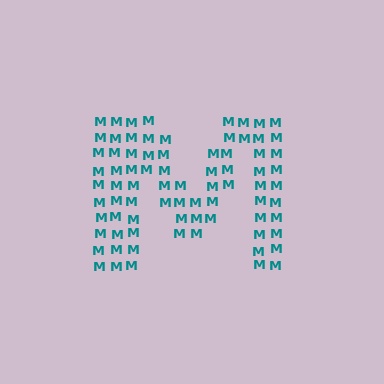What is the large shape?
The large shape is the letter M.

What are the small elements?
The small elements are letter M's.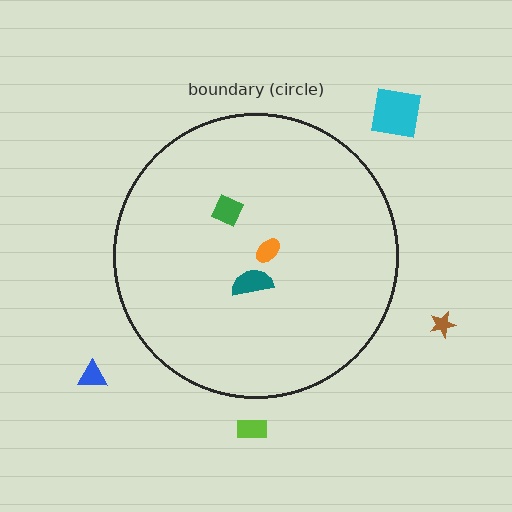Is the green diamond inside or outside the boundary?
Inside.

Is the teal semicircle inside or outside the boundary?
Inside.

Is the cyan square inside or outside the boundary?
Outside.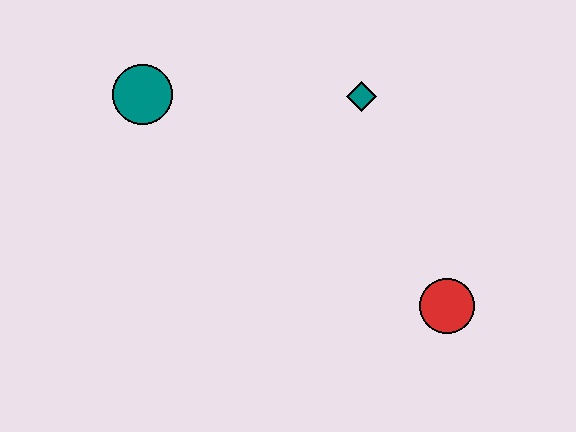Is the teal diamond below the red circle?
No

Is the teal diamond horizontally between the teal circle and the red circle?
Yes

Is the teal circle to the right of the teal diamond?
No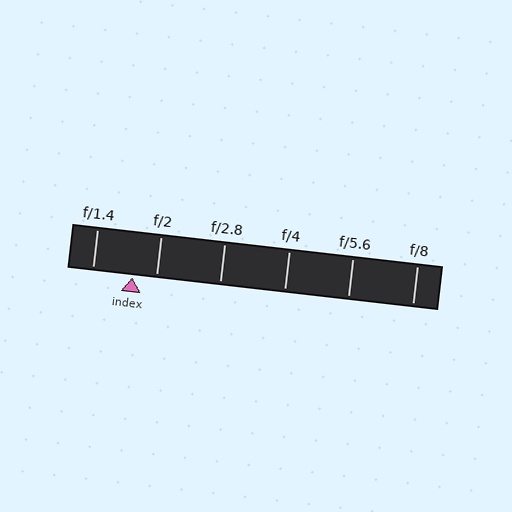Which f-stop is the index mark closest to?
The index mark is closest to f/2.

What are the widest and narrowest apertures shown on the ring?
The widest aperture shown is f/1.4 and the narrowest is f/8.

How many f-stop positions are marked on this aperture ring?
There are 6 f-stop positions marked.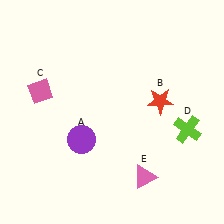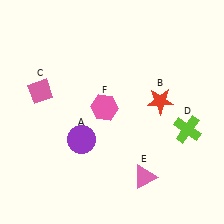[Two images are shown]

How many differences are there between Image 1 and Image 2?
There is 1 difference between the two images.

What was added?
A pink hexagon (F) was added in Image 2.